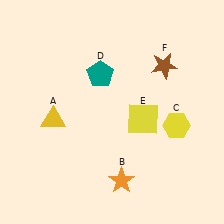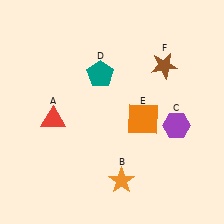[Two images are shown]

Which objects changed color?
A changed from yellow to red. C changed from yellow to purple. E changed from yellow to orange.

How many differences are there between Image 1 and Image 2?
There are 3 differences between the two images.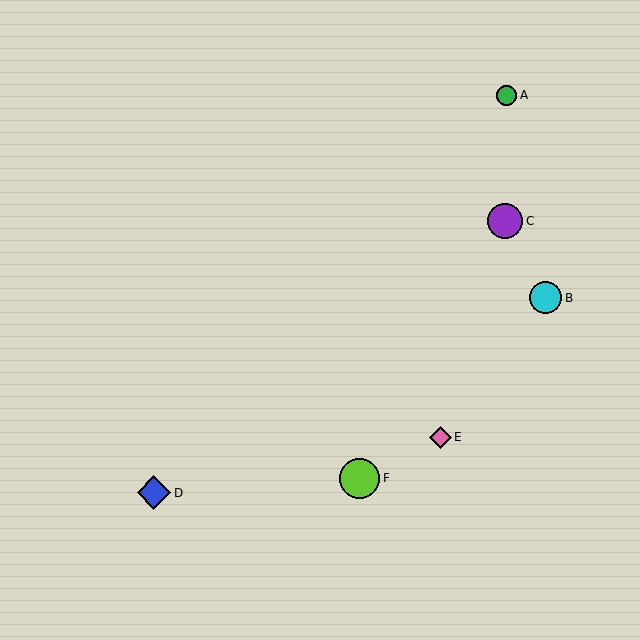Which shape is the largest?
The lime circle (labeled F) is the largest.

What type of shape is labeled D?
Shape D is a blue diamond.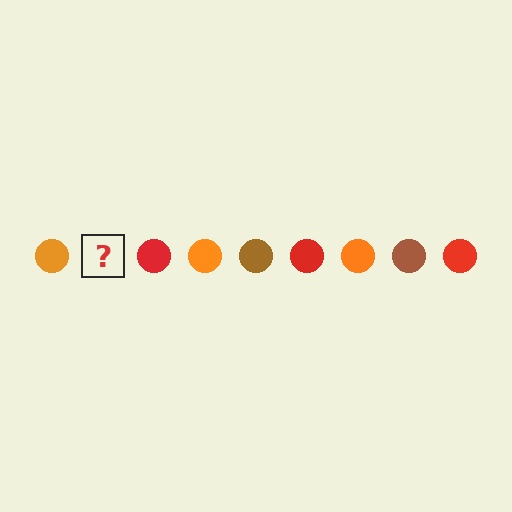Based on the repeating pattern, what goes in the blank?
The blank should be a brown circle.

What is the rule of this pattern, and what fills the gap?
The rule is that the pattern cycles through orange, brown, red circles. The gap should be filled with a brown circle.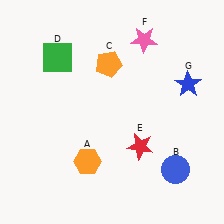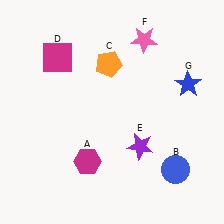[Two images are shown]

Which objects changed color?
A changed from orange to magenta. D changed from green to magenta. E changed from red to purple.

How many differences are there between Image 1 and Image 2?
There are 3 differences between the two images.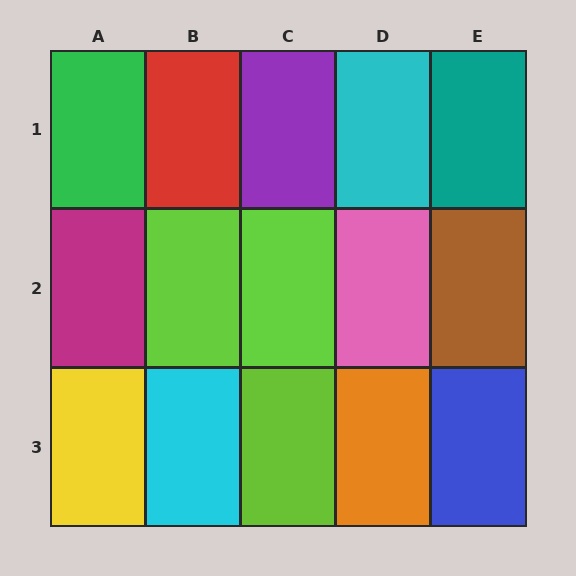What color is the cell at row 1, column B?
Red.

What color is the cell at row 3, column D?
Orange.